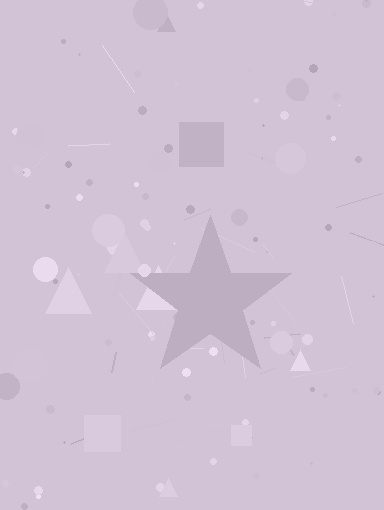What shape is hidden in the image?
A star is hidden in the image.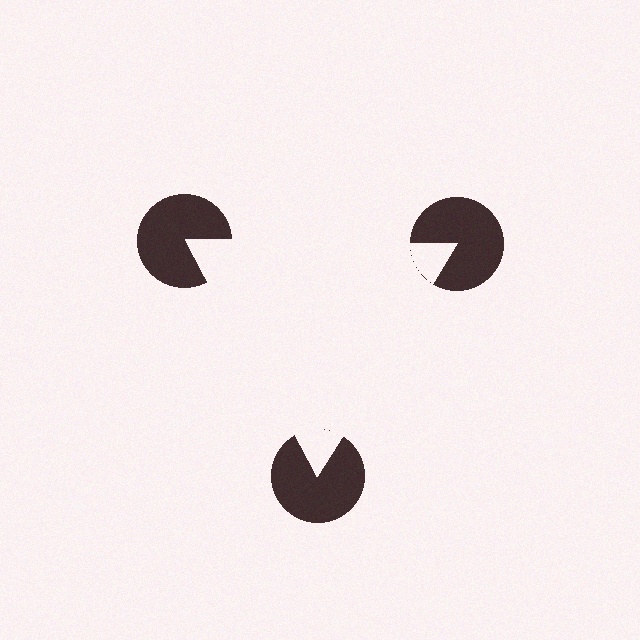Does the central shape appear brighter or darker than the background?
It typically appears slightly brighter than the background, even though no actual brightness change is drawn.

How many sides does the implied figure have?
3 sides.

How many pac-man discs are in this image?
There are 3 — one at each vertex of the illusory triangle.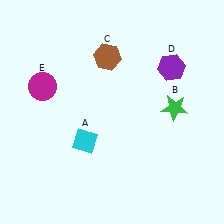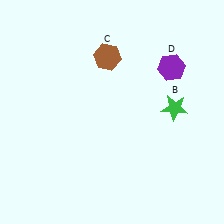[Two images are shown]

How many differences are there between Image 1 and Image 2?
There are 2 differences between the two images.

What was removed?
The cyan diamond (A), the magenta circle (E) were removed in Image 2.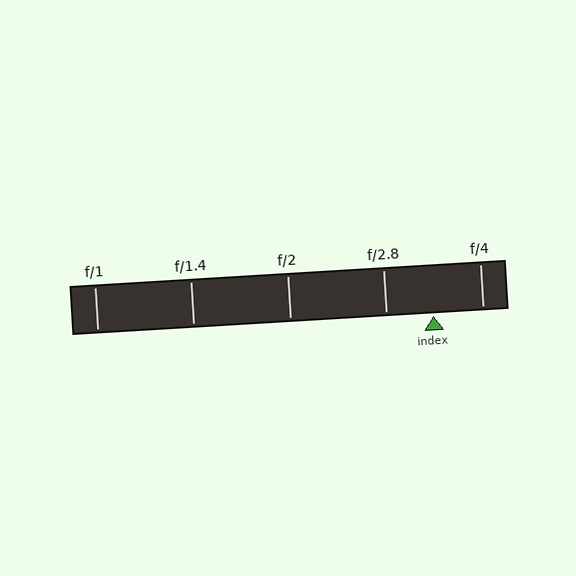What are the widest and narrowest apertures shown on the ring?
The widest aperture shown is f/1 and the narrowest is f/4.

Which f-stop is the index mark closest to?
The index mark is closest to f/2.8.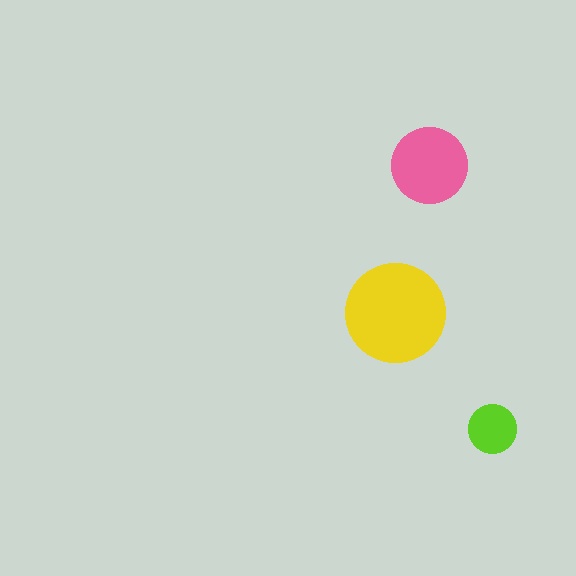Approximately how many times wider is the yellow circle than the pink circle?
About 1.5 times wider.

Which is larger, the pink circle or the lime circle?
The pink one.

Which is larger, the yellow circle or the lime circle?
The yellow one.